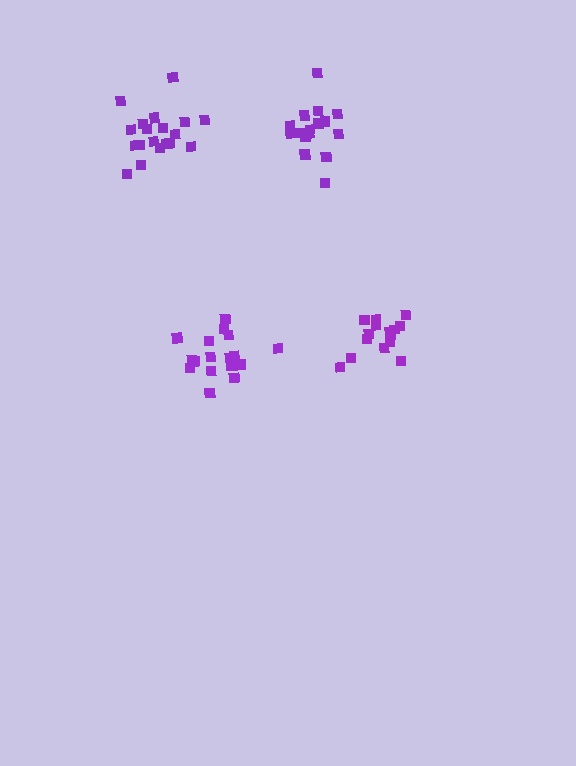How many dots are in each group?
Group 1: 19 dots, Group 2: 15 dots, Group 3: 17 dots, Group 4: 17 dots (68 total).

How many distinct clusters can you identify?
There are 4 distinct clusters.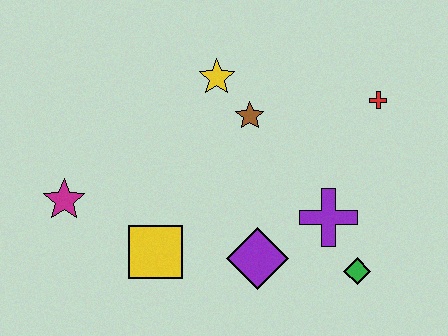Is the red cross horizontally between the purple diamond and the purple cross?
No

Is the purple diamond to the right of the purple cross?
No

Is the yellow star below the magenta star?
No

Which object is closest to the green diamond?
The purple cross is closest to the green diamond.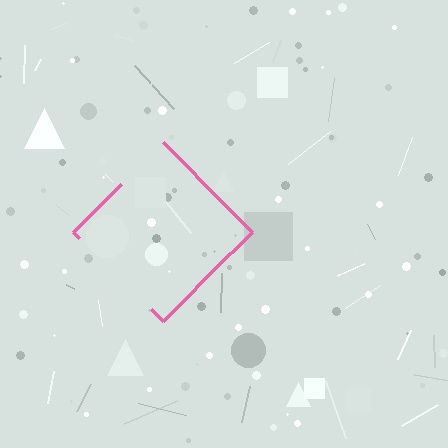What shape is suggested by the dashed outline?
The dashed outline suggests a diamond.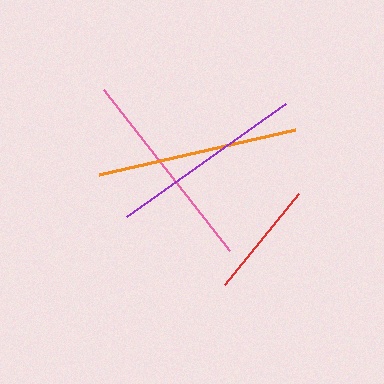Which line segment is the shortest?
The red line is the shortest at approximately 116 pixels.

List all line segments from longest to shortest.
From longest to shortest: pink, orange, purple, red.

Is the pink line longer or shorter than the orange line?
The pink line is longer than the orange line.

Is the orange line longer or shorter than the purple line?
The orange line is longer than the purple line.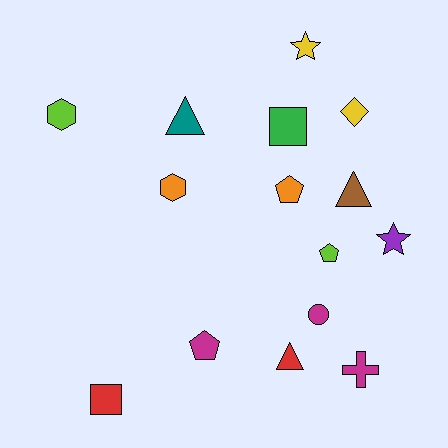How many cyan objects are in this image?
There are no cyan objects.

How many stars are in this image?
There are 2 stars.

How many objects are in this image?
There are 15 objects.